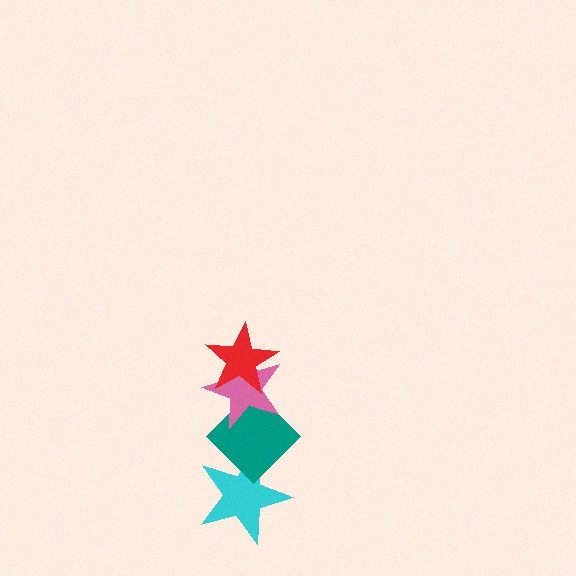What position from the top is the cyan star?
The cyan star is 4th from the top.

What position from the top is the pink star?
The pink star is 2nd from the top.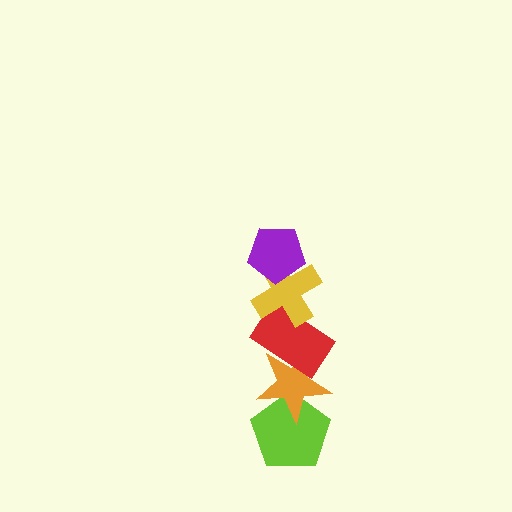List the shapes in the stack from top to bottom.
From top to bottom: the purple pentagon, the yellow cross, the red rectangle, the orange star, the lime pentagon.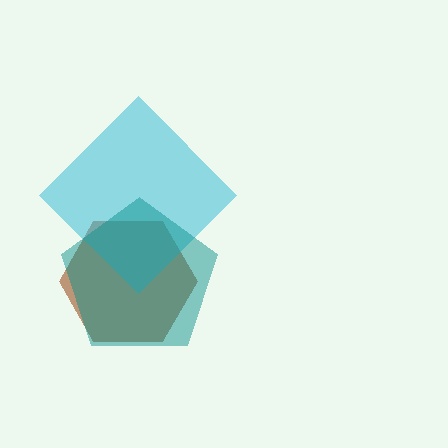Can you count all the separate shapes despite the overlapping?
Yes, there are 3 separate shapes.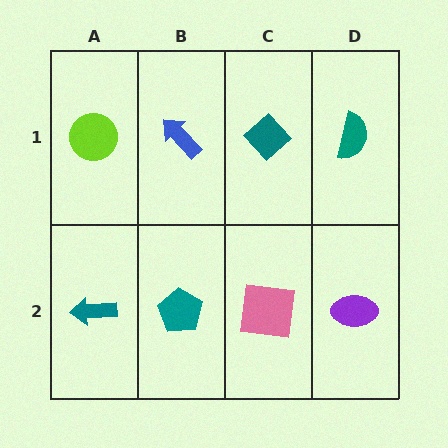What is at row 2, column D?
A purple ellipse.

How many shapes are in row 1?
4 shapes.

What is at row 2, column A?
A teal arrow.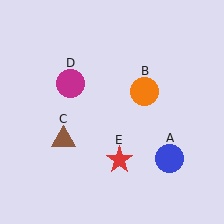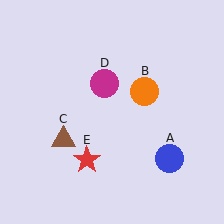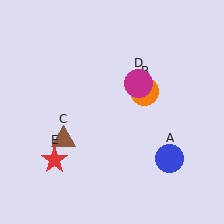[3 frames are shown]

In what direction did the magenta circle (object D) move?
The magenta circle (object D) moved right.